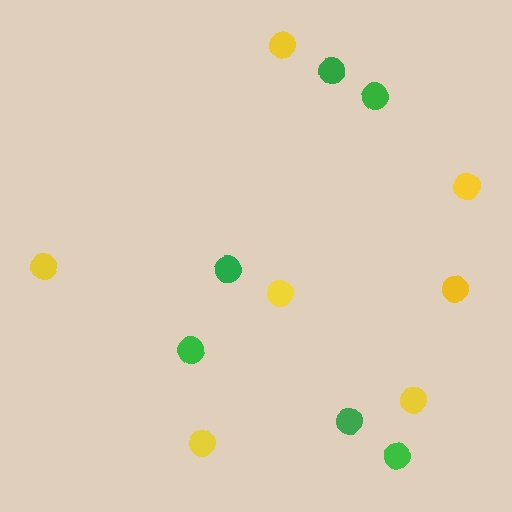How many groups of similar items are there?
There are 2 groups: one group of yellow circles (7) and one group of green circles (6).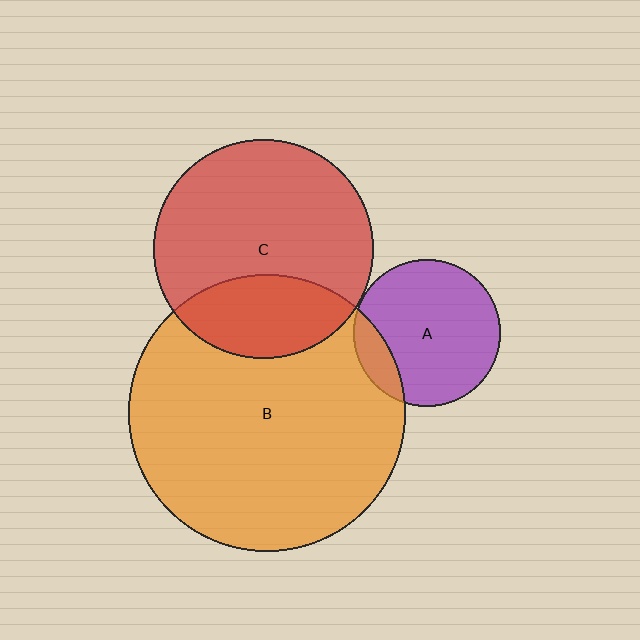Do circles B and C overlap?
Yes.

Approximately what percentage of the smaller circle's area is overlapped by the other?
Approximately 30%.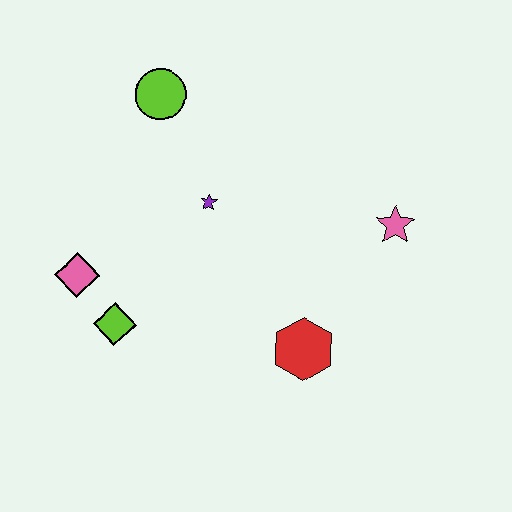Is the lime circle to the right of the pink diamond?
Yes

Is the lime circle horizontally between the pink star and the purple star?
No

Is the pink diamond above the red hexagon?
Yes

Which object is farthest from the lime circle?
The red hexagon is farthest from the lime circle.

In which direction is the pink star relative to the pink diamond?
The pink star is to the right of the pink diamond.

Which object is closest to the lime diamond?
The pink diamond is closest to the lime diamond.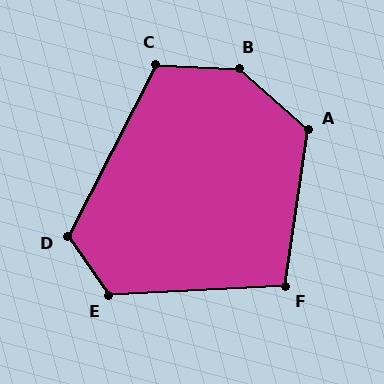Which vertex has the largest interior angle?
B, at approximately 141 degrees.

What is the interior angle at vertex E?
Approximately 122 degrees (obtuse).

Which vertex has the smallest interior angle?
F, at approximately 102 degrees.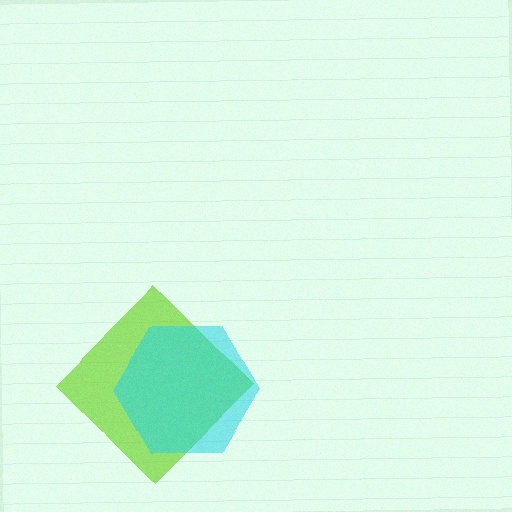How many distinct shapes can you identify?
There are 2 distinct shapes: a lime diamond, a cyan hexagon.